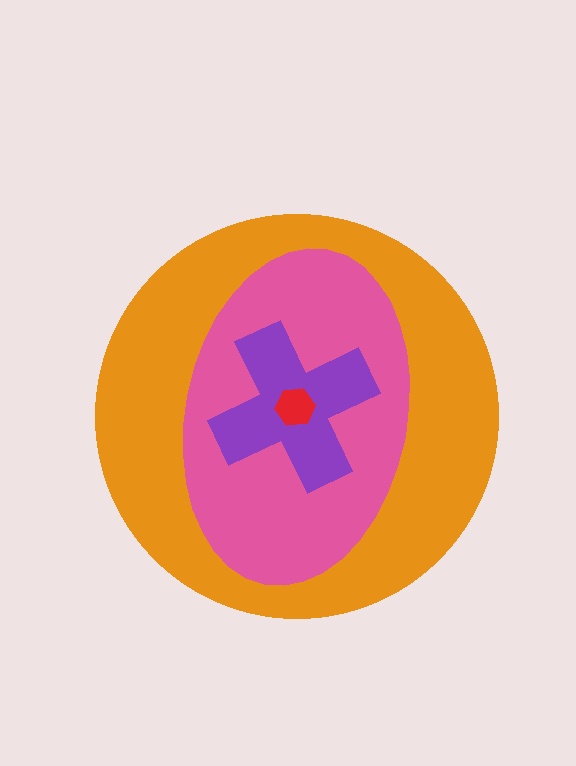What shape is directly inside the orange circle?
The pink ellipse.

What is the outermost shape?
The orange circle.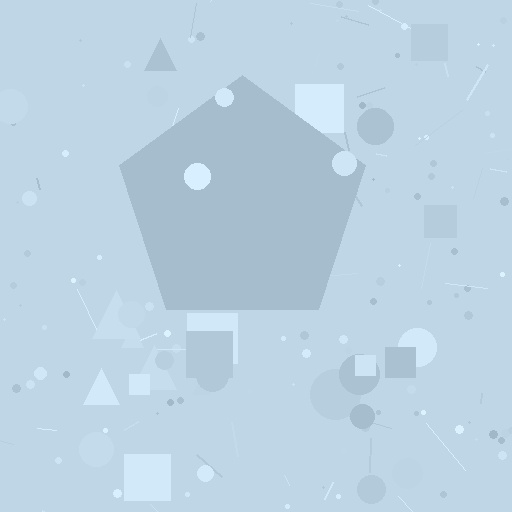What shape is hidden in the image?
A pentagon is hidden in the image.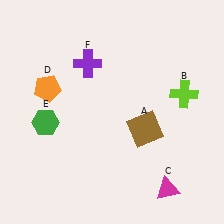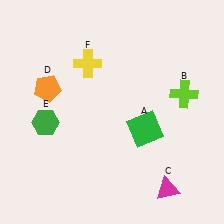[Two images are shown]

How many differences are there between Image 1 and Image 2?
There are 2 differences between the two images.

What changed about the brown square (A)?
In Image 1, A is brown. In Image 2, it changed to green.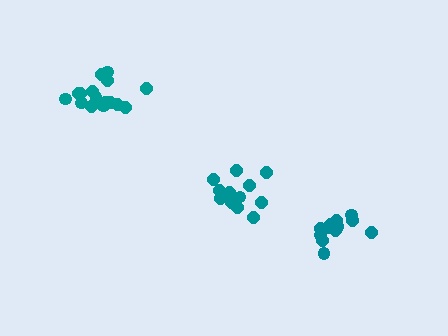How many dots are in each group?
Group 1: 14 dots, Group 2: 13 dots, Group 3: 16 dots (43 total).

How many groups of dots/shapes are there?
There are 3 groups.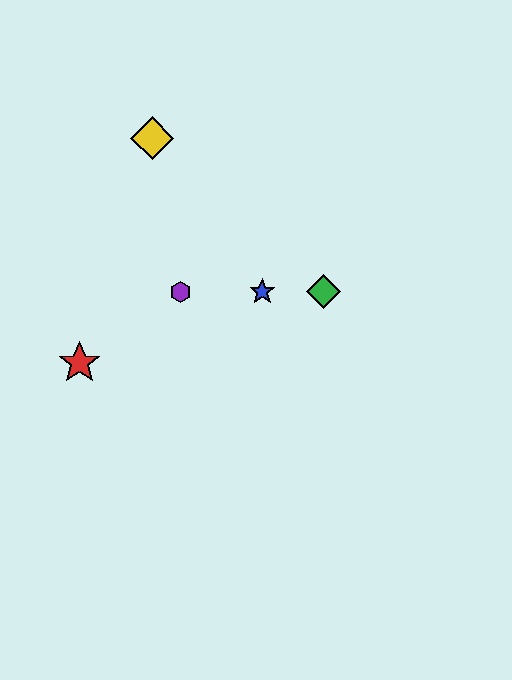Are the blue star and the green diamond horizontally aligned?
Yes, both are at y≈292.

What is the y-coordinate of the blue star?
The blue star is at y≈292.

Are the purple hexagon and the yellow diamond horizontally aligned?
No, the purple hexagon is at y≈292 and the yellow diamond is at y≈138.